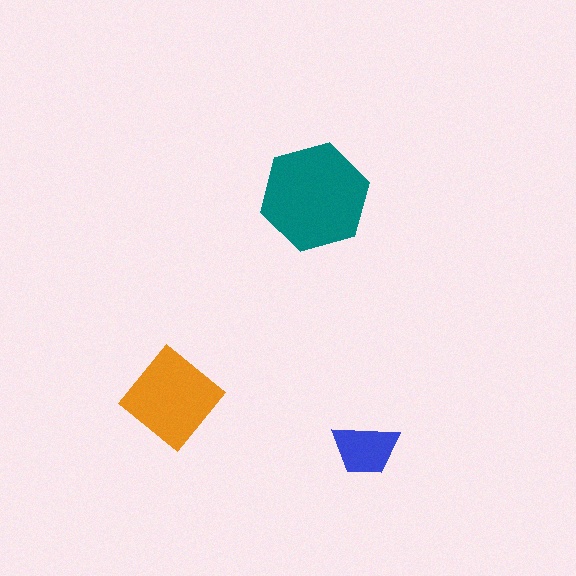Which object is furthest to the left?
The orange diamond is leftmost.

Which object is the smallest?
The blue trapezoid.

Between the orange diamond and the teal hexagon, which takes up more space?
The teal hexagon.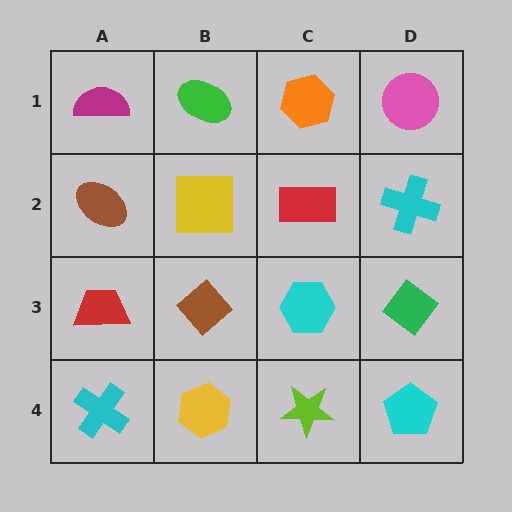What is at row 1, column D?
A pink circle.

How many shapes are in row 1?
4 shapes.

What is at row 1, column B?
A green ellipse.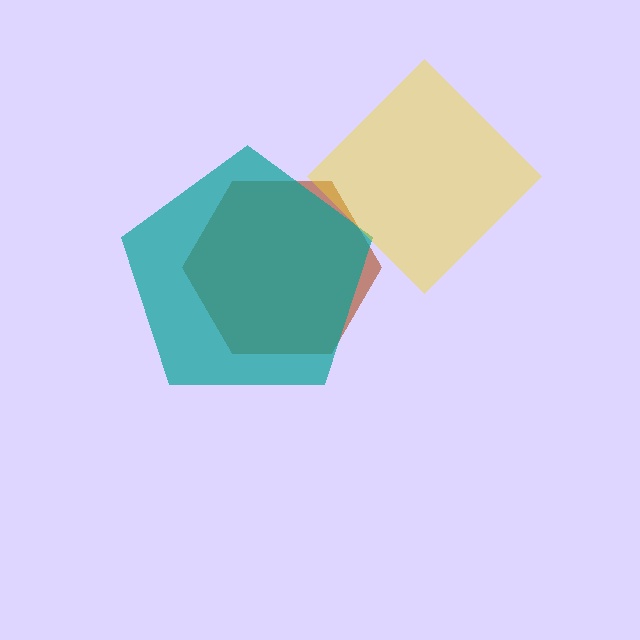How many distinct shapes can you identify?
There are 3 distinct shapes: a brown hexagon, a teal pentagon, a yellow diamond.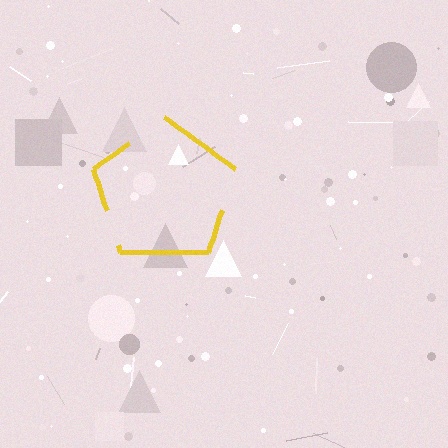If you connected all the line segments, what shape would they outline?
They would outline a pentagon.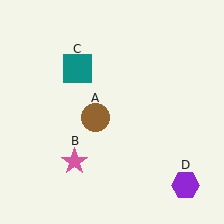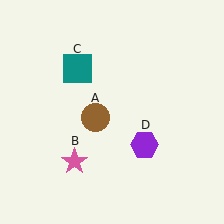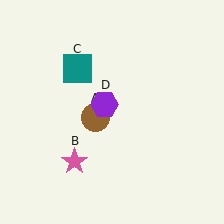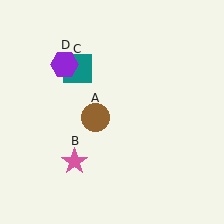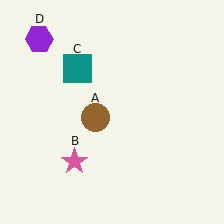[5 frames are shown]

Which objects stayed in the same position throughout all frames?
Brown circle (object A) and pink star (object B) and teal square (object C) remained stationary.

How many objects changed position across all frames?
1 object changed position: purple hexagon (object D).